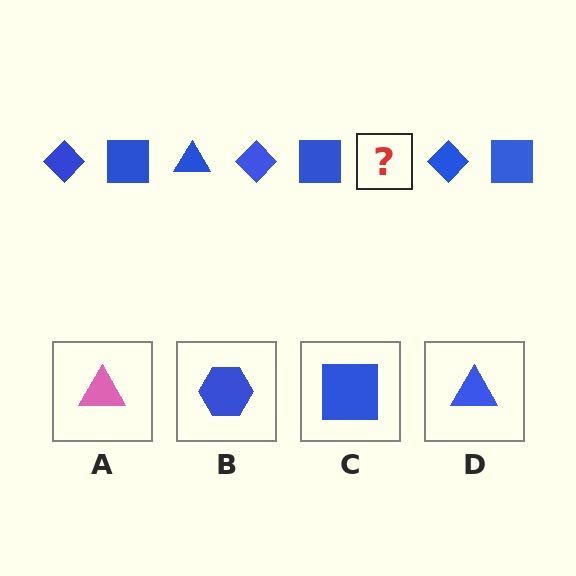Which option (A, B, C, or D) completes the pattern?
D.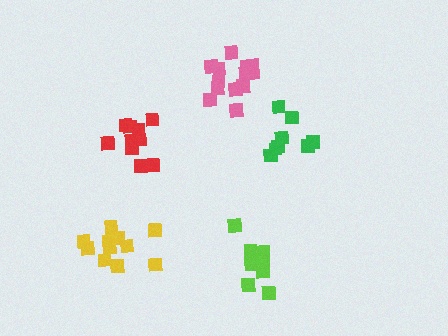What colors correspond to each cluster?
The clusters are colored: green, yellow, red, lime, pink.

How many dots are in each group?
Group 1: 8 dots, Group 2: 12 dots, Group 3: 10 dots, Group 4: 9 dots, Group 5: 13 dots (52 total).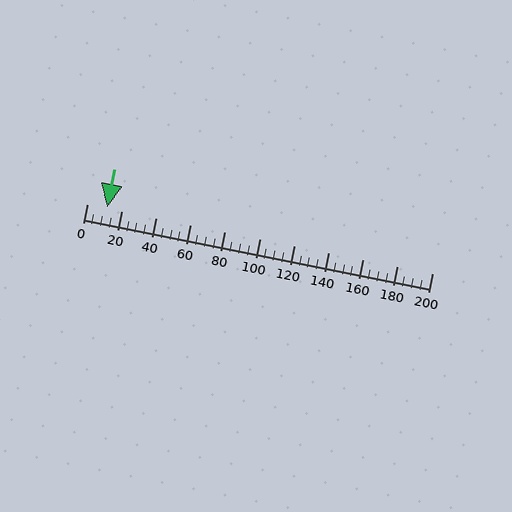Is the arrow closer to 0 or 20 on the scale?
The arrow is closer to 20.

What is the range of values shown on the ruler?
The ruler shows values from 0 to 200.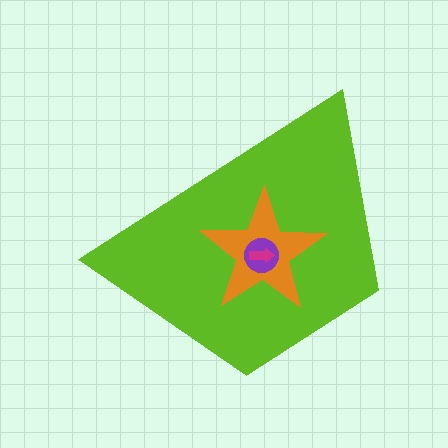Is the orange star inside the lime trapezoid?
Yes.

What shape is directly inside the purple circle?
The magenta arrow.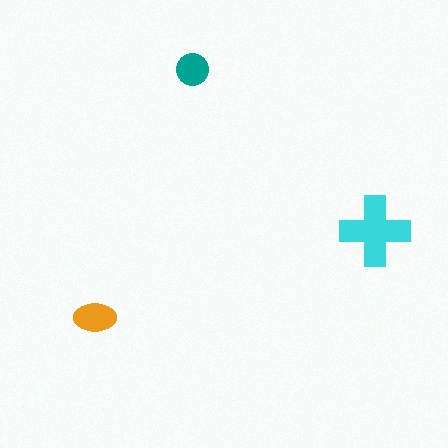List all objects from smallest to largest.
The teal circle, the orange ellipse, the cyan cross.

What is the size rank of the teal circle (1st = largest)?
3rd.